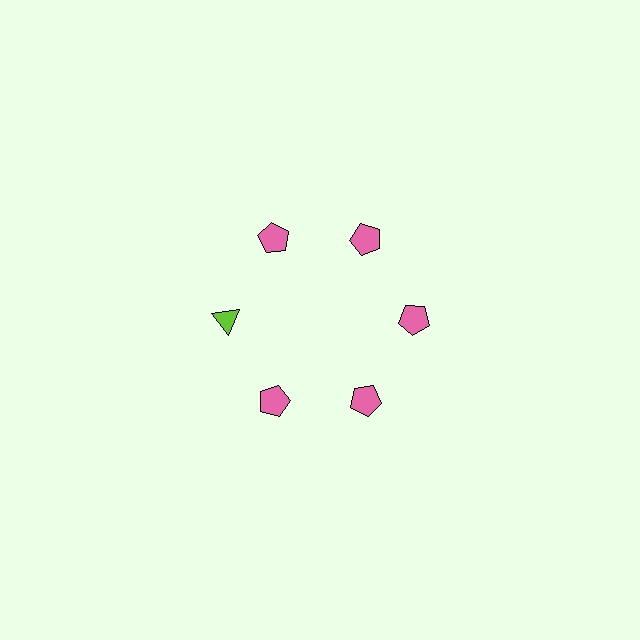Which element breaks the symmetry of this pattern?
The lime triangle at roughly the 9 o'clock position breaks the symmetry. All other shapes are pink pentagons.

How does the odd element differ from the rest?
It differs in both color (lime instead of pink) and shape (triangle instead of pentagon).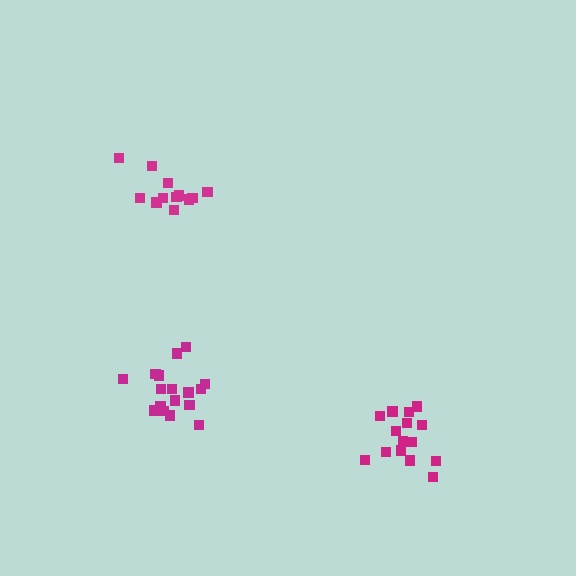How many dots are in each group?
Group 1: 15 dots, Group 2: 17 dots, Group 3: 12 dots (44 total).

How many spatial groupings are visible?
There are 3 spatial groupings.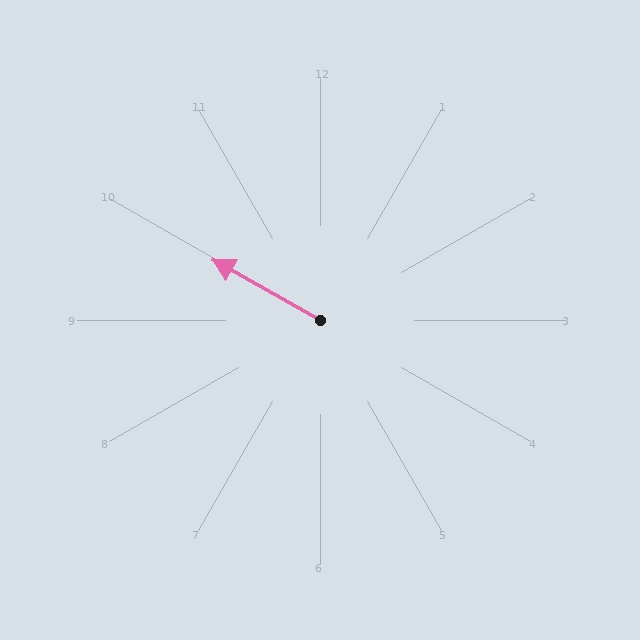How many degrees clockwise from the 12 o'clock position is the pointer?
Approximately 299 degrees.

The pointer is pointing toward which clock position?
Roughly 10 o'clock.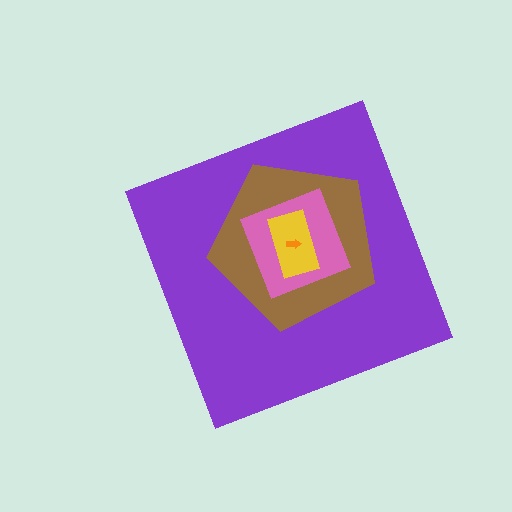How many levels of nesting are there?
5.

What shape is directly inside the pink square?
The yellow rectangle.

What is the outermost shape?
The purple diamond.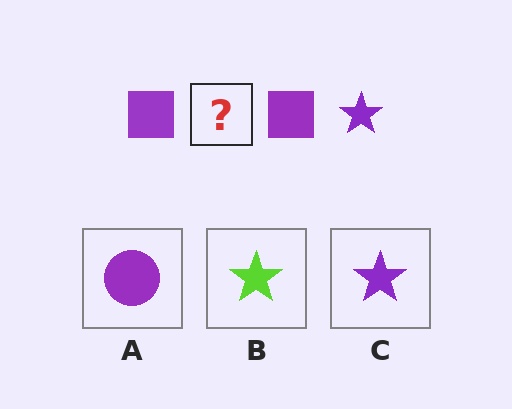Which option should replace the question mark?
Option C.